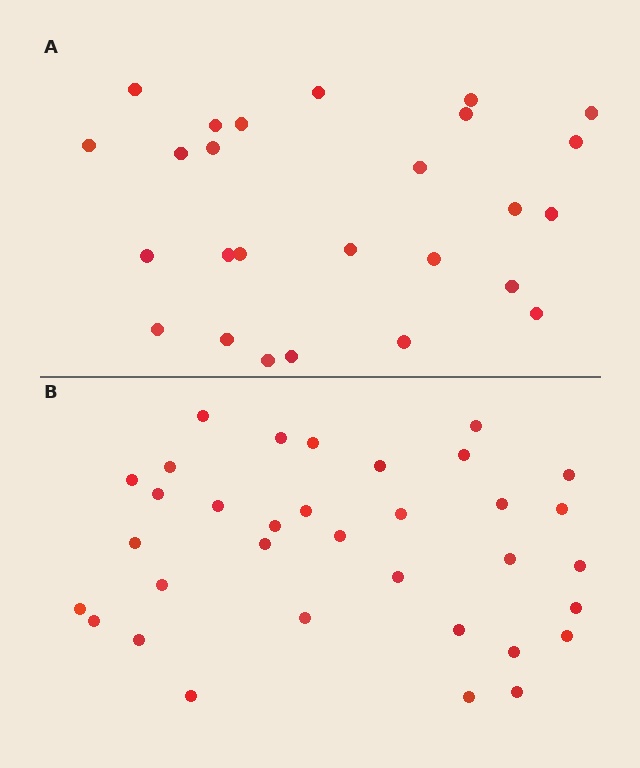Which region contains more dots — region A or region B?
Region B (the bottom region) has more dots.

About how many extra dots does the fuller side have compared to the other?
Region B has roughly 8 or so more dots than region A.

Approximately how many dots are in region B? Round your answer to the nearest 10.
About 30 dots. (The exact count is 34, which rounds to 30.)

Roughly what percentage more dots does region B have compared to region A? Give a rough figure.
About 30% more.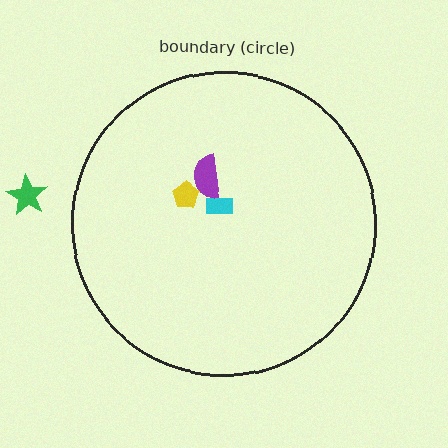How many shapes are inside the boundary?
3 inside, 1 outside.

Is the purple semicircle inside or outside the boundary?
Inside.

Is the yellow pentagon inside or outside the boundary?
Inside.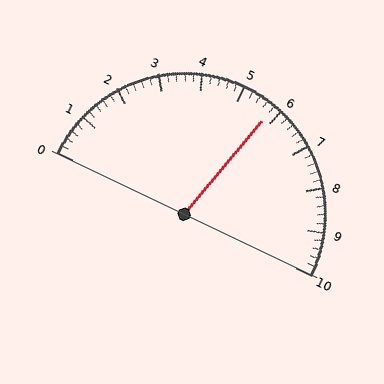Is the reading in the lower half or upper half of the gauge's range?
The reading is in the upper half of the range (0 to 10).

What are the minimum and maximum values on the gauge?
The gauge ranges from 0 to 10.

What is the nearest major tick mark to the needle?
The nearest major tick mark is 6.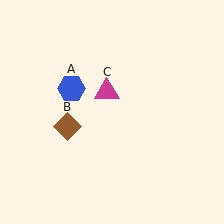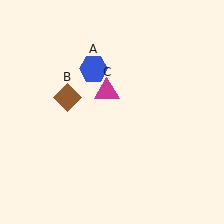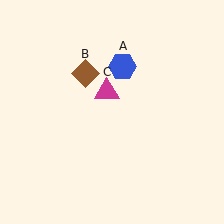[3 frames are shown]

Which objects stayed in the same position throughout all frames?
Magenta triangle (object C) remained stationary.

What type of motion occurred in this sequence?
The blue hexagon (object A), brown diamond (object B) rotated clockwise around the center of the scene.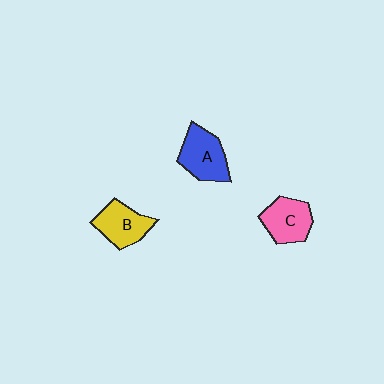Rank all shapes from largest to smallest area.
From largest to smallest: A (blue), C (pink), B (yellow).